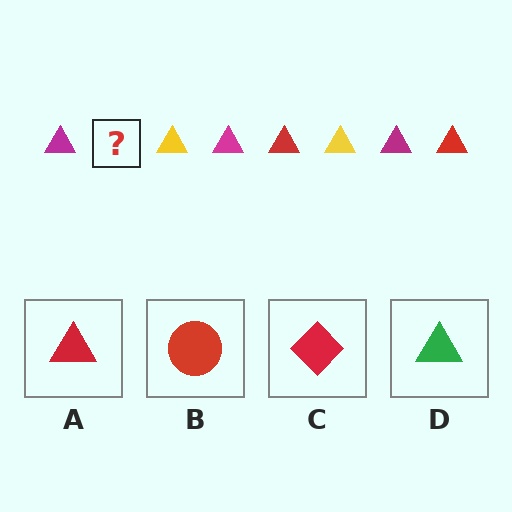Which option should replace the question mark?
Option A.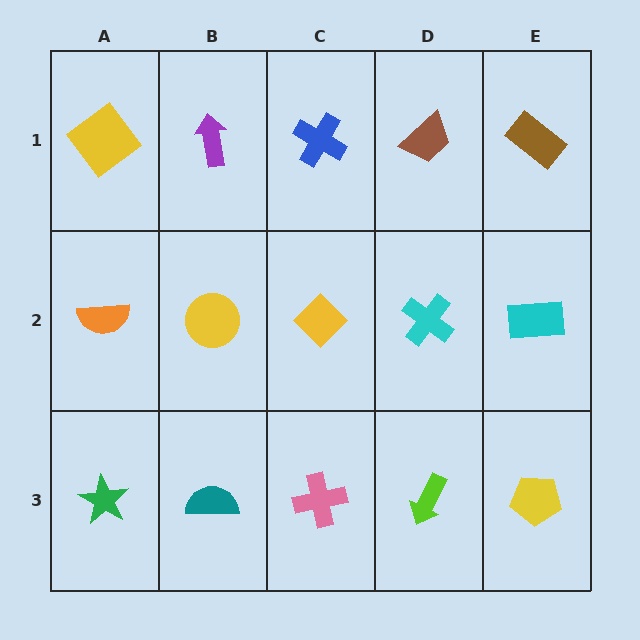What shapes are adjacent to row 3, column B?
A yellow circle (row 2, column B), a green star (row 3, column A), a pink cross (row 3, column C).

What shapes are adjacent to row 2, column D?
A brown trapezoid (row 1, column D), a lime arrow (row 3, column D), a yellow diamond (row 2, column C), a cyan rectangle (row 2, column E).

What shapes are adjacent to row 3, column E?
A cyan rectangle (row 2, column E), a lime arrow (row 3, column D).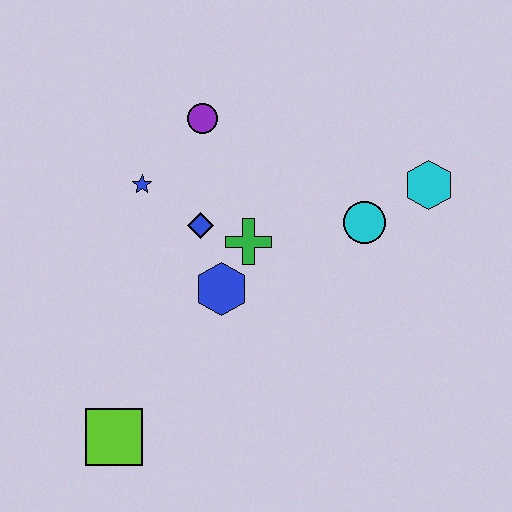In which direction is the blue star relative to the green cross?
The blue star is to the left of the green cross.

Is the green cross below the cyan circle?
Yes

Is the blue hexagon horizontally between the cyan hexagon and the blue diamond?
Yes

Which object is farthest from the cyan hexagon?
The lime square is farthest from the cyan hexagon.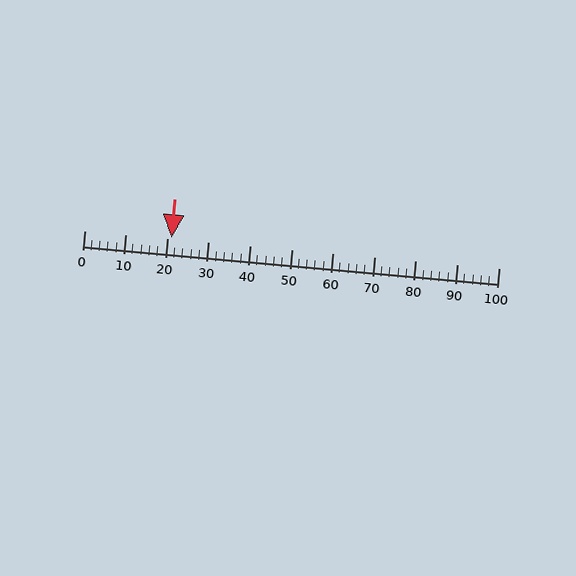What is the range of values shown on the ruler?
The ruler shows values from 0 to 100.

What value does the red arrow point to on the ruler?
The red arrow points to approximately 21.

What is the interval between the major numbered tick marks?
The major tick marks are spaced 10 units apart.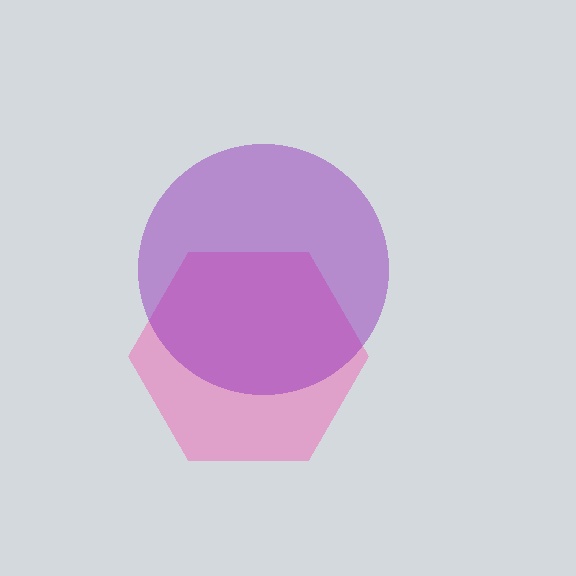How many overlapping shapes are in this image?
There are 2 overlapping shapes in the image.